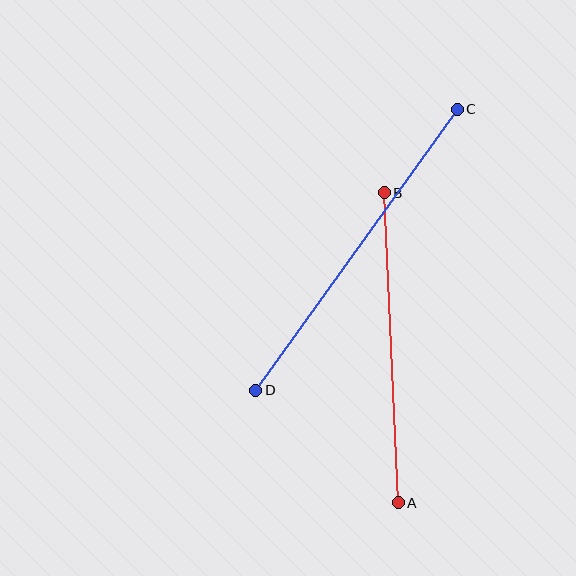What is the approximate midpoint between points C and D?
The midpoint is at approximately (357, 250) pixels.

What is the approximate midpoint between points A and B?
The midpoint is at approximately (391, 348) pixels.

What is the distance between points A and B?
The distance is approximately 311 pixels.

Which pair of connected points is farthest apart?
Points C and D are farthest apart.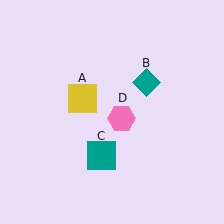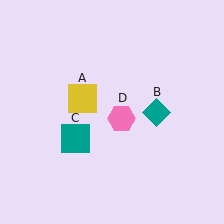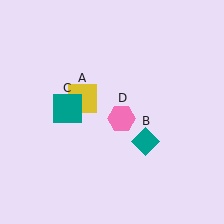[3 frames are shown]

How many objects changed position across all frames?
2 objects changed position: teal diamond (object B), teal square (object C).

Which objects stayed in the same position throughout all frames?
Yellow square (object A) and pink hexagon (object D) remained stationary.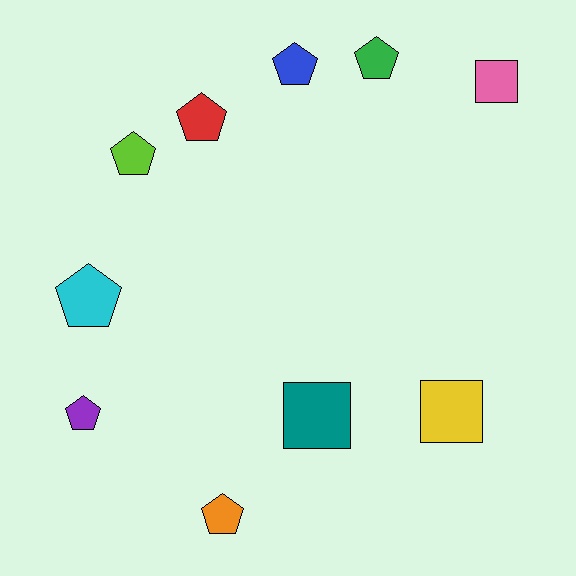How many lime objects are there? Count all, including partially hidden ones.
There is 1 lime object.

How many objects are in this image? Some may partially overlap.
There are 10 objects.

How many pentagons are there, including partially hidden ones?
There are 7 pentagons.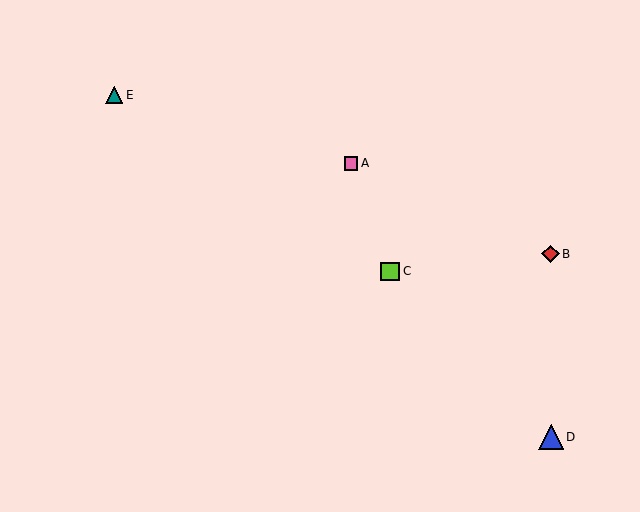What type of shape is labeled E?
Shape E is a teal triangle.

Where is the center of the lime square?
The center of the lime square is at (390, 271).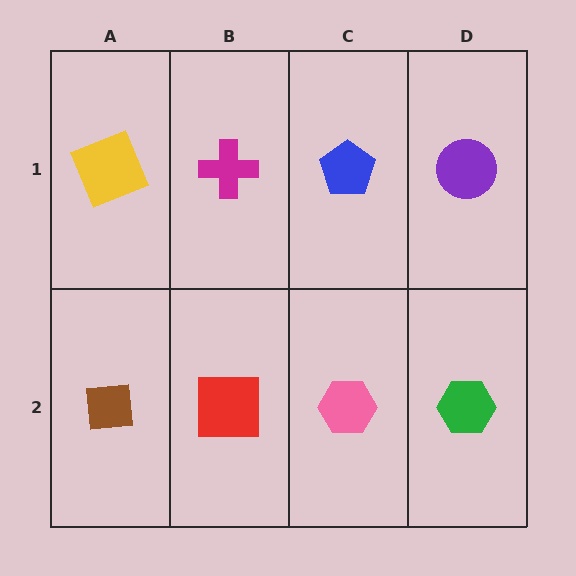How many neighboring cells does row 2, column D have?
2.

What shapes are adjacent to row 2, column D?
A purple circle (row 1, column D), a pink hexagon (row 2, column C).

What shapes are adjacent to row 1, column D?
A green hexagon (row 2, column D), a blue pentagon (row 1, column C).